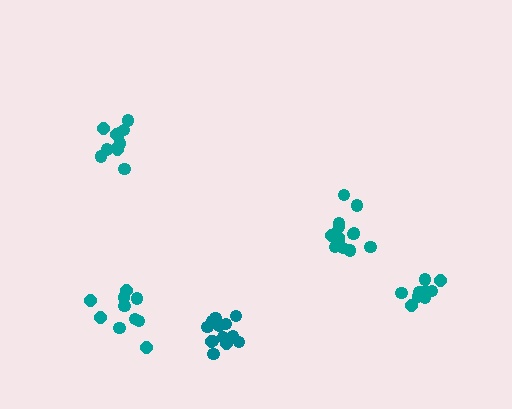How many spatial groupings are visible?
There are 5 spatial groupings.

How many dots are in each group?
Group 1: 11 dots, Group 2: 14 dots, Group 3: 13 dots, Group 4: 10 dots, Group 5: 9 dots (57 total).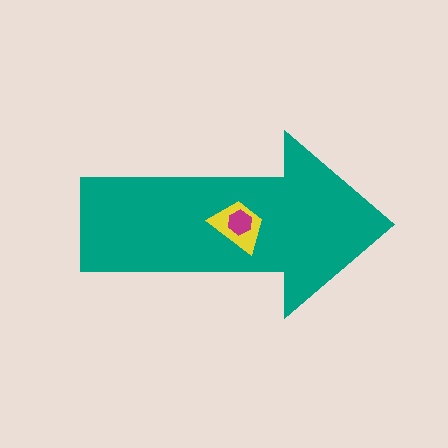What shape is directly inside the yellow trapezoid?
The magenta hexagon.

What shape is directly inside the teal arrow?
The yellow trapezoid.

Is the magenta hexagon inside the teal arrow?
Yes.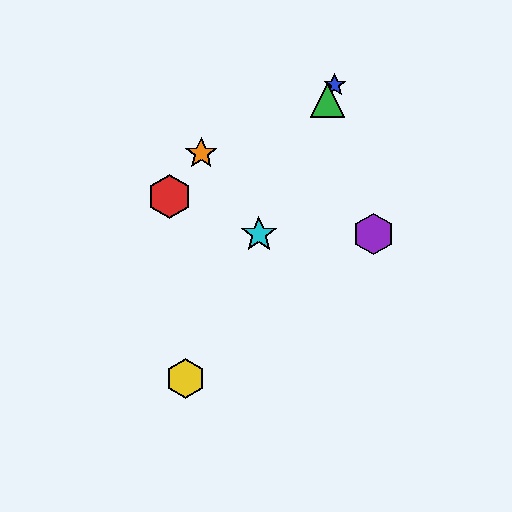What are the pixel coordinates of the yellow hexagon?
The yellow hexagon is at (185, 378).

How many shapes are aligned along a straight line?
4 shapes (the blue star, the green triangle, the yellow hexagon, the cyan star) are aligned along a straight line.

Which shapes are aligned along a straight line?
The blue star, the green triangle, the yellow hexagon, the cyan star are aligned along a straight line.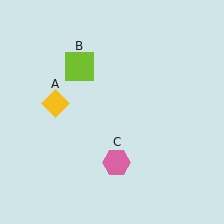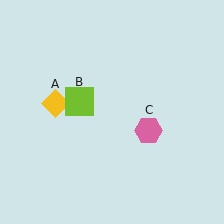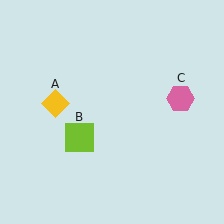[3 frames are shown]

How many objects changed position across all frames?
2 objects changed position: lime square (object B), pink hexagon (object C).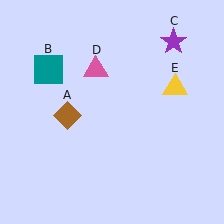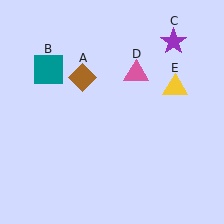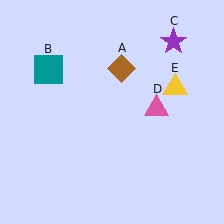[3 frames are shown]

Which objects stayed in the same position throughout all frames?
Teal square (object B) and purple star (object C) and yellow triangle (object E) remained stationary.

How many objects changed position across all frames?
2 objects changed position: brown diamond (object A), pink triangle (object D).